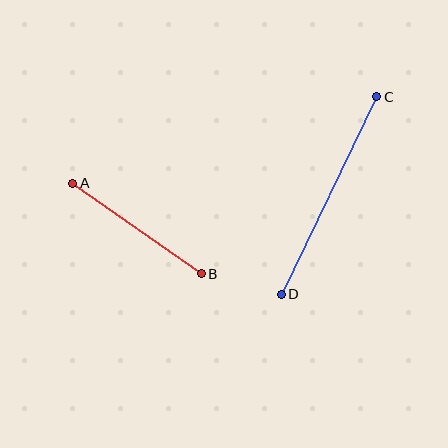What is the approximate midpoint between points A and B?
The midpoint is at approximately (137, 228) pixels.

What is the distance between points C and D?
The distance is approximately 219 pixels.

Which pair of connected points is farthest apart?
Points C and D are farthest apart.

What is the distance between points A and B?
The distance is approximately 157 pixels.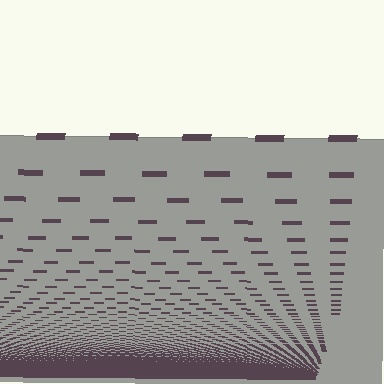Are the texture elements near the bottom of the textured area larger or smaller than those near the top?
Smaller. The gradient is inverted — elements near the bottom are smaller and denser.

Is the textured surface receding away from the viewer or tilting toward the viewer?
The surface appears to tilt toward the viewer. Texture elements get larger and sparser toward the top.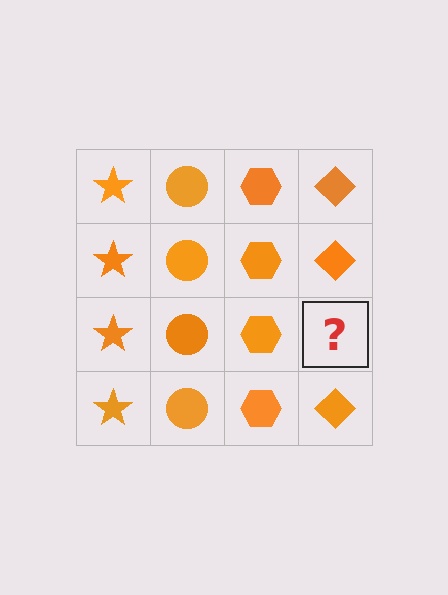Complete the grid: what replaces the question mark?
The question mark should be replaced with an orange diamond.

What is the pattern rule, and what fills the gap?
The rule is that each column has a consistent shape. The gap should be filled with an orange diamond.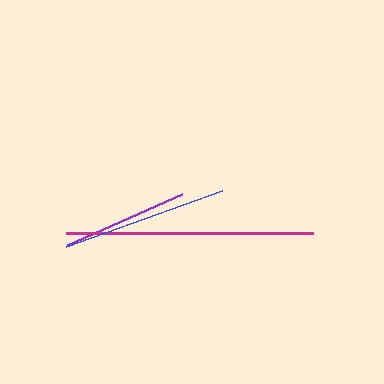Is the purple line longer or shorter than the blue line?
The blue line is longer than the purple line.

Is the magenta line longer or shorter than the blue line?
The magenta line is longer than the blue line.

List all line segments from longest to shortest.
From longest to shortest: magenta, blue, purple.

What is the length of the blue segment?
The blue segment is approximately 166 pixels long.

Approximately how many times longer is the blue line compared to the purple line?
The blue line is approximately 1.3 times the length of the purple line.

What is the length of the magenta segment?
The magenta segment is approximately 247 pixels long.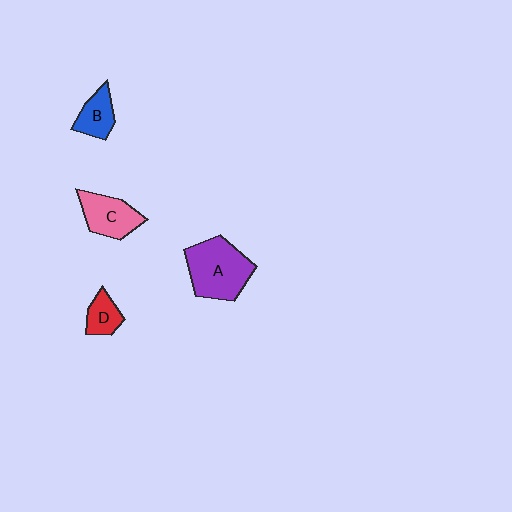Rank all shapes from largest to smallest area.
From largest to smallest: A (purple), C (pink), B (blue), D (red).